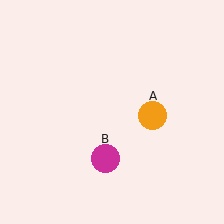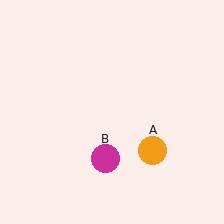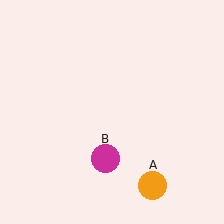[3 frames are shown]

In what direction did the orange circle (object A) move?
The orange circle (object A) moved down.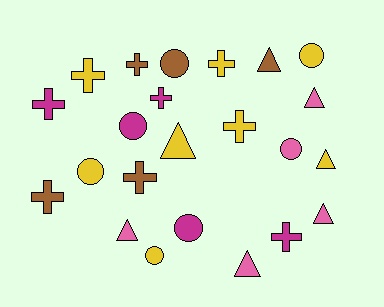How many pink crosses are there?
There are no pink crosses.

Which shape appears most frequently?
Cross, with 9 objects.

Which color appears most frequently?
Yellow, with 8 objects.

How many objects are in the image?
There are 23 objects.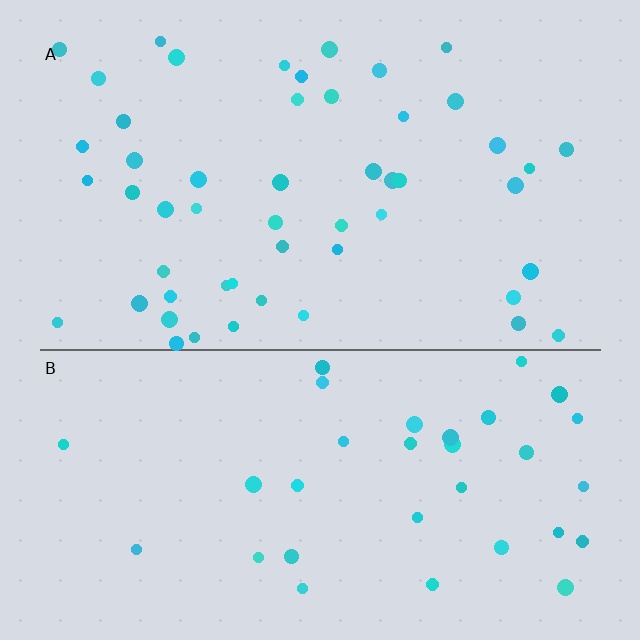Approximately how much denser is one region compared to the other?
Approximately 1.5× — region A over region B.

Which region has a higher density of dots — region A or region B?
A (the top).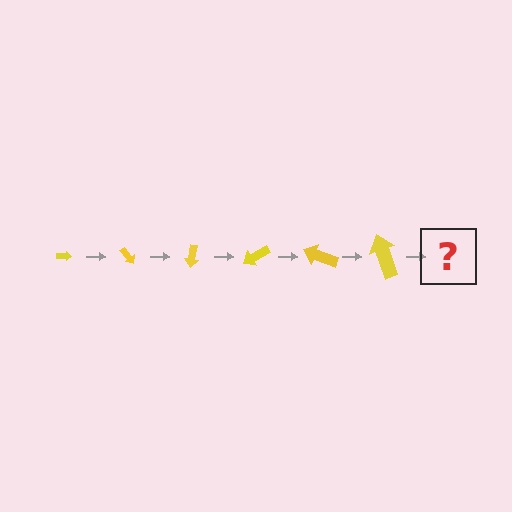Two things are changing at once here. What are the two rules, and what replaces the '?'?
The two rules are that the arrow grows larger each step and it rotates 50 degrees each step. The '?' should be an arrow, larger than the previous one and rotated 300 degrees from the start.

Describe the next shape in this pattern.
It should be an arrow, larger than the previous one and rotated 300 degrees from the start.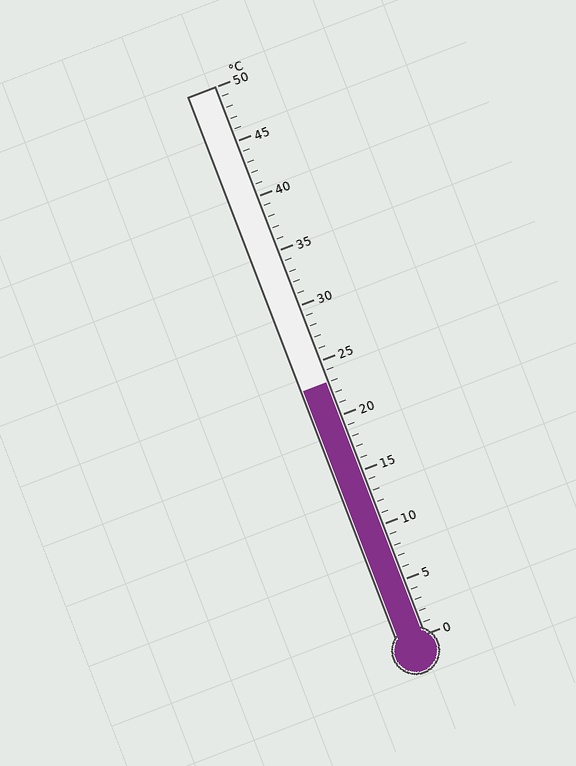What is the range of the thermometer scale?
The thermometer scale ranges from 0°C to 50°C.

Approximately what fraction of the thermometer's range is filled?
The thermometer is filled to approximately 45% of its range.